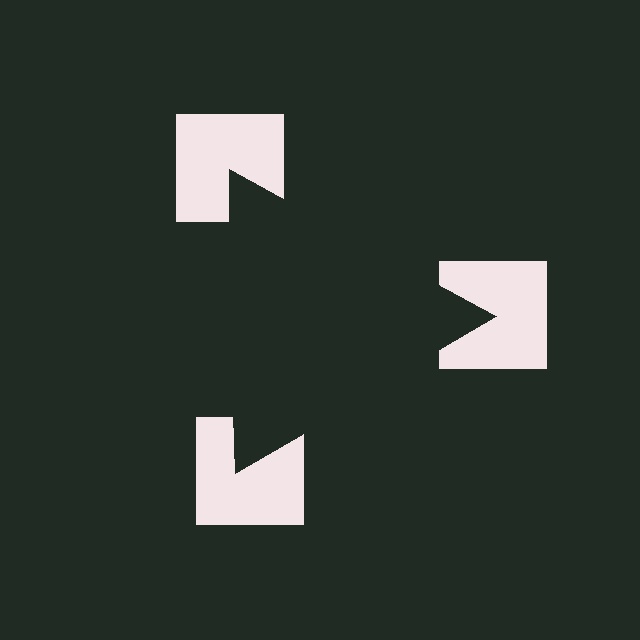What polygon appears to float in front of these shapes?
An illusory triangle — its edges are inferred from the aligned wedge cuts in the notched squares, not physically drawn.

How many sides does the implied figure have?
3 sides.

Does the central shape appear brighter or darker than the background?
It typically appears slightly darker than the background, even though no actual brightness change is drawn.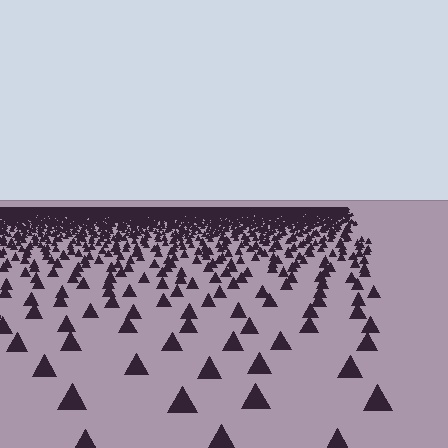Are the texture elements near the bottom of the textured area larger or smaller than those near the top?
Larger. Near the bottom, elements are closer to the viewer and appear at a bigger on-screen size.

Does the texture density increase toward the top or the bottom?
Density increases toward the top.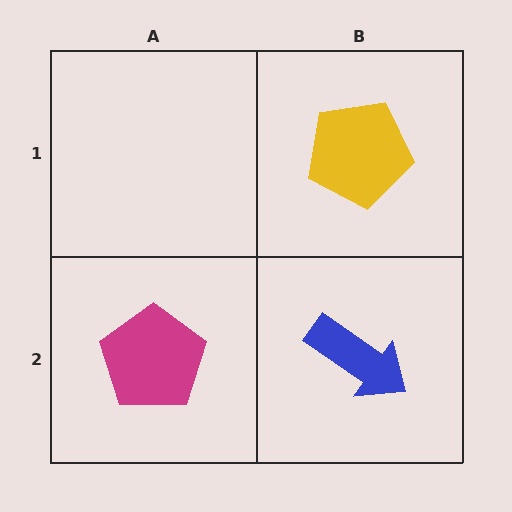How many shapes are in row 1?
1 shape.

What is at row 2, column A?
A magenta pentagon.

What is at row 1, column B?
A yellow pentagon.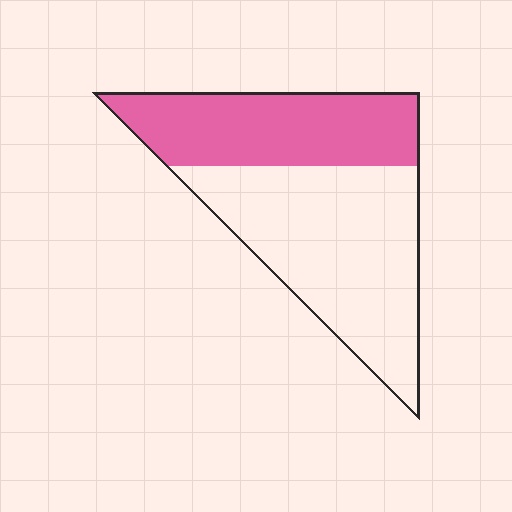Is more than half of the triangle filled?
No.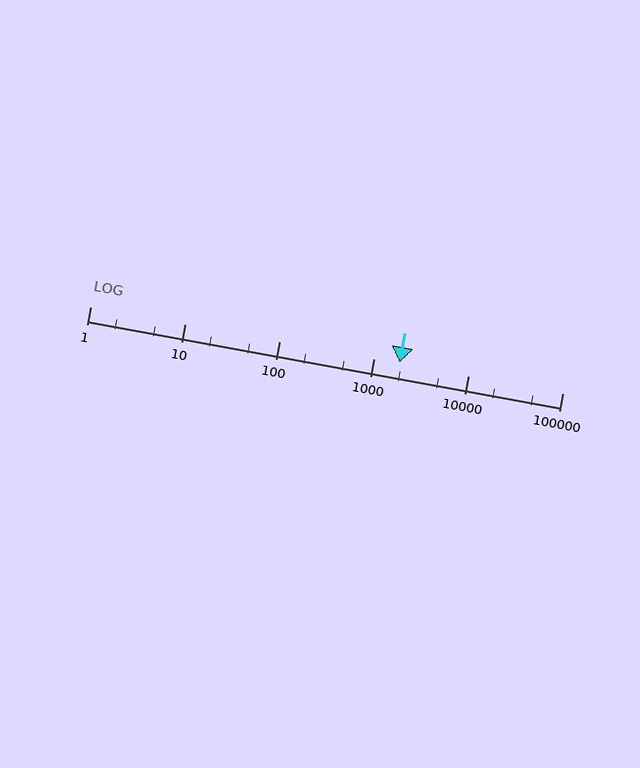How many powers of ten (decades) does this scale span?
The scale spans 5 decades, from 1 to 100000.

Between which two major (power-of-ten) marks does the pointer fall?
The pointer is between 1000 and 10000.